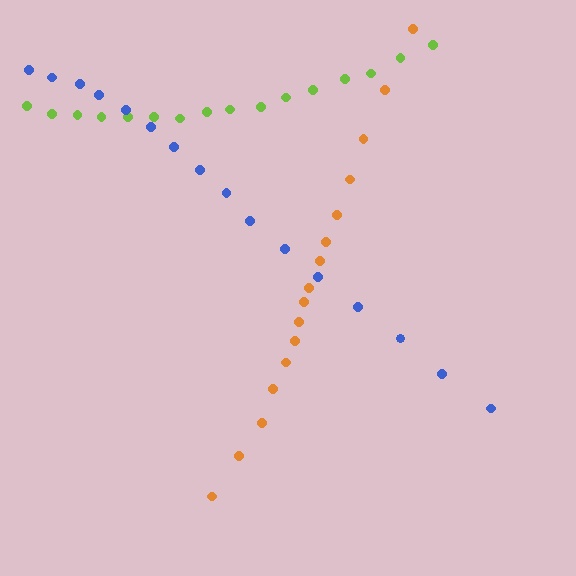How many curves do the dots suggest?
There are 3 distinct paths.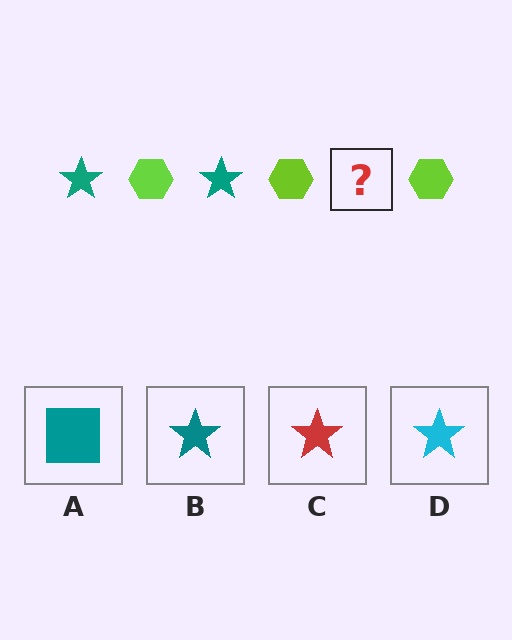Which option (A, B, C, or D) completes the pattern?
B.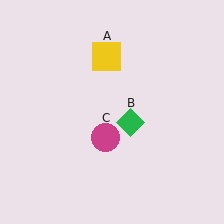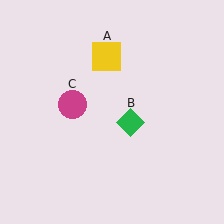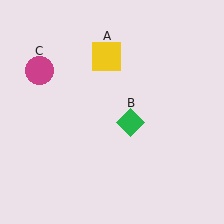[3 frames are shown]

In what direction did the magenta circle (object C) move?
The magenta circle (object C) moved up and to the left.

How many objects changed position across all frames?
1 object changed position: magenta circle (object C).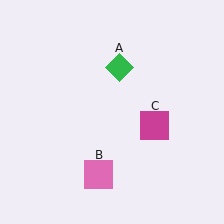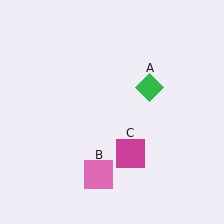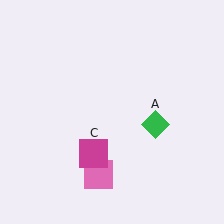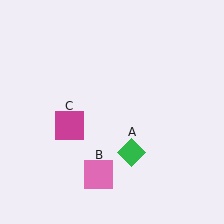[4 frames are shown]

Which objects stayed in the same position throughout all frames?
Pink square (object B) remained stationary.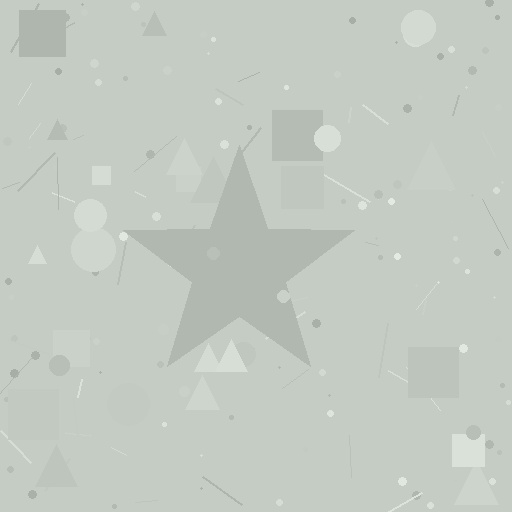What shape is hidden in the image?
A star is hidden in the image.